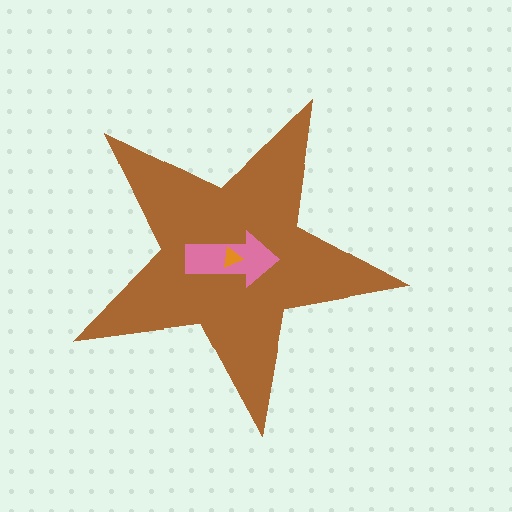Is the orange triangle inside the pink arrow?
Yes.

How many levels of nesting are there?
3.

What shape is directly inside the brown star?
The pink arrow.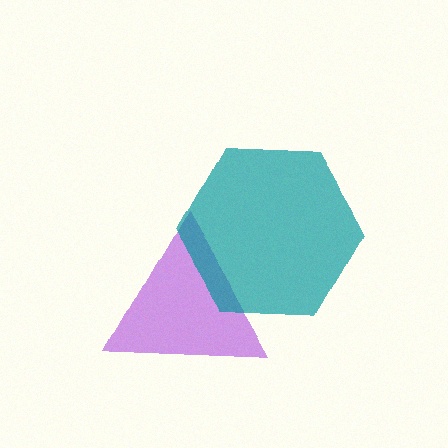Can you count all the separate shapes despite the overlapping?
Yes, there are 2 separate shapes.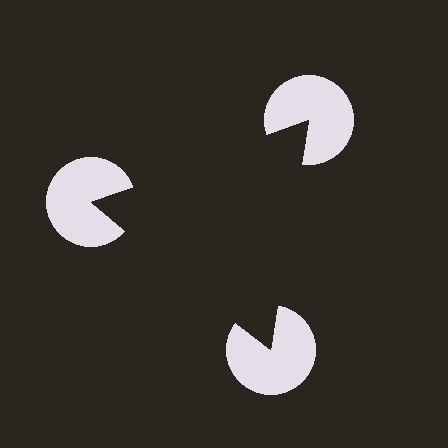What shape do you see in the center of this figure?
An illusory triangle — its edges are inferred from the aligned wedge cuts in the pac-man discs, not physically drawn.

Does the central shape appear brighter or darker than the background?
It typically appears slightly darker than the background, even though no actual brightness change is drawn.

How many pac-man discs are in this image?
There are 3 — one at each vertex of the illusory triangle.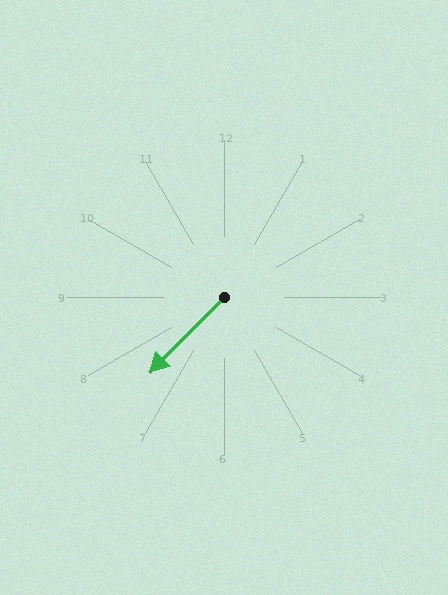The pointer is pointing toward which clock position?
Roughly 7 o'clock.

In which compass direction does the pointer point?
Southwest.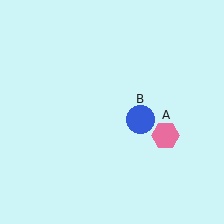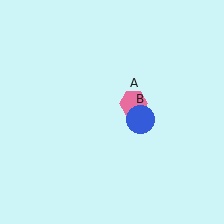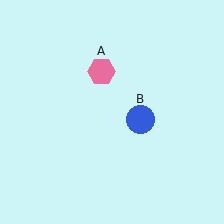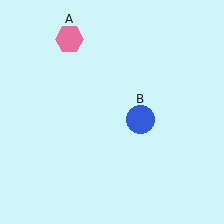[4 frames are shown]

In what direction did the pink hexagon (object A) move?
The pink hexagon (object A) moved up and to the left.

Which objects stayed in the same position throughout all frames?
Blue circle (object B) remained stationary.